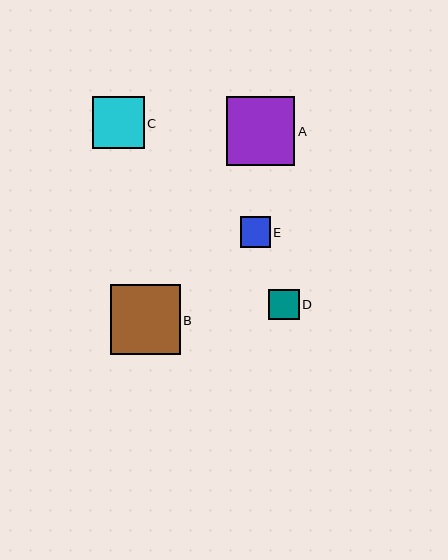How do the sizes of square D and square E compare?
Square D and square E are approximately the same size.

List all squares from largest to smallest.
From largest to smallest: B, A, C, D, E.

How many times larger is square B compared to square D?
Square B is approximately 2.3 times the size of square D.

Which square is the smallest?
Square E is the smallest with a size of approximately 30 pixels.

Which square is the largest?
Square B is the largest with a size of approximately 70 pixels.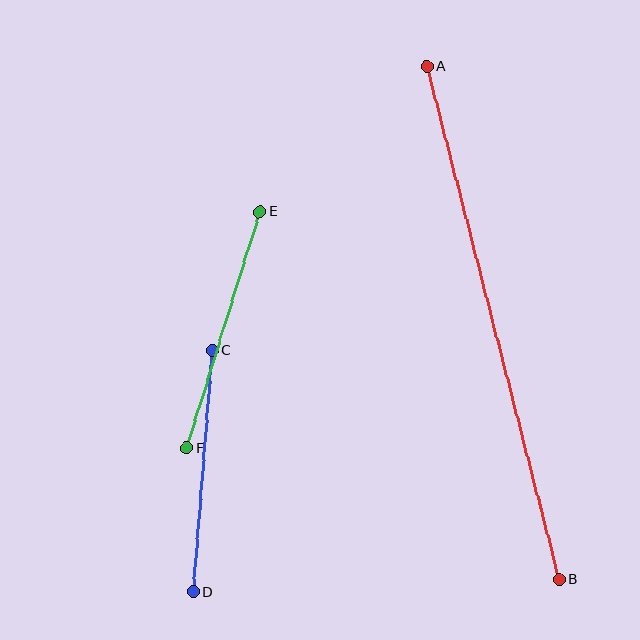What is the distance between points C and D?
The distance is approximately 242 pixels.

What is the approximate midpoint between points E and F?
The midpoint is at approximately (223, 330) pixels.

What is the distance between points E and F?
The distance is approximately 248 pixels.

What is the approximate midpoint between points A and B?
The midpoint is at approximately (493, 323) pixels.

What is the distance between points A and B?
The distance is approximately 529 pixels.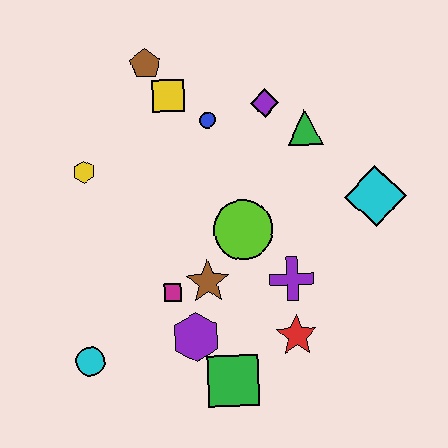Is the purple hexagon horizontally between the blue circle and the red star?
No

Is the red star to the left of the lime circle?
No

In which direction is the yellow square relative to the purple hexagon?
The yellow square is above the purple hexagon.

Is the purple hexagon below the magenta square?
Yes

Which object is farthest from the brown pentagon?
The green square is farthest from the brown pentagon.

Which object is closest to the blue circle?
The yellow square is closest to the blue circle.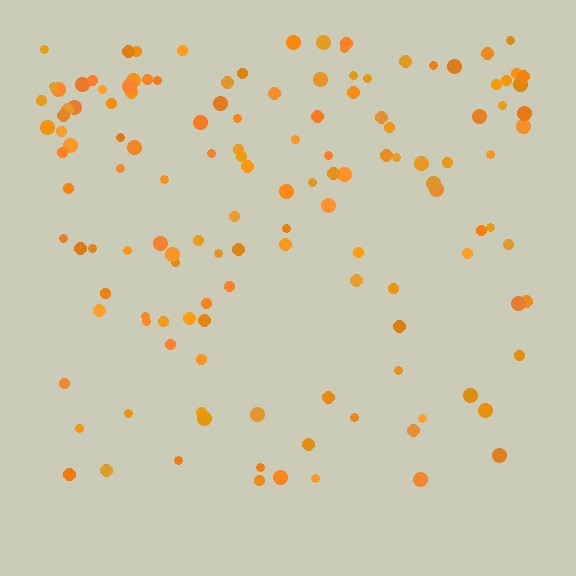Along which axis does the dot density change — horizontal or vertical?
Vertical.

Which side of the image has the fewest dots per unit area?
The bottom.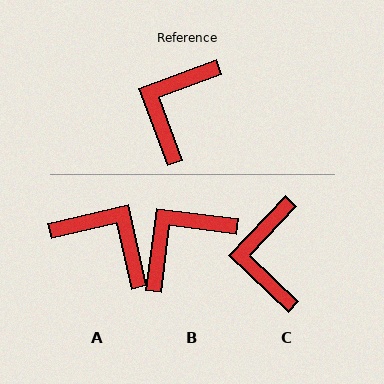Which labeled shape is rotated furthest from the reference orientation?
A, about 97 degrees away.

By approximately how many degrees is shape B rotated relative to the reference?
Approximately 27 degrees clockwise.